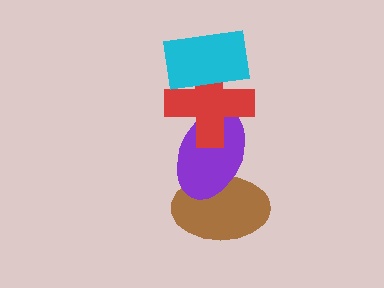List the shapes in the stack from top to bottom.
From top to bottom: the cyan rectangle, the red cross, the purple ellipse, the brown ellipse.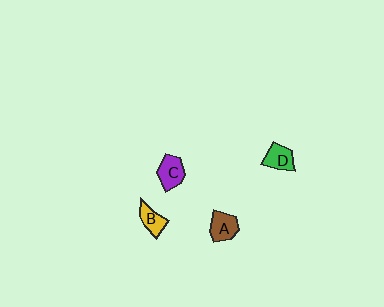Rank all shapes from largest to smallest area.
From largest to smallest: C (purple), A (brown), D (green), B (yellow).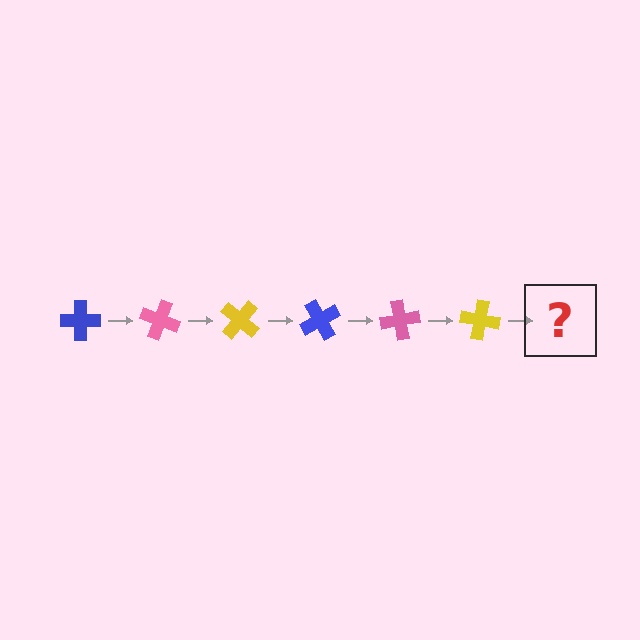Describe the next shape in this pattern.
It should be a blue cross, rotated 120 degrees from the start.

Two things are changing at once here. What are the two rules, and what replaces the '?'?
The two rules are that it rotates 20 degrees each step and the color cycles through blue, pink, and yellow. The '?' should be a blue cross, rotated 120 degrees from the start.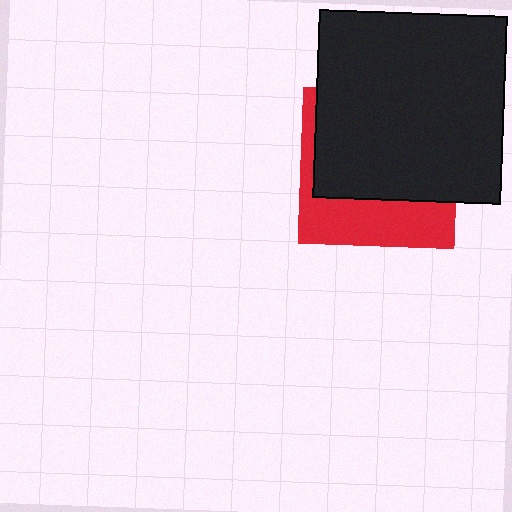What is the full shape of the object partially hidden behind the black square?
The partially hidden object is a red square.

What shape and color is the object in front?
The object in front is a black square.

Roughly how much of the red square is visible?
A small part of it is visible (roughly 35%).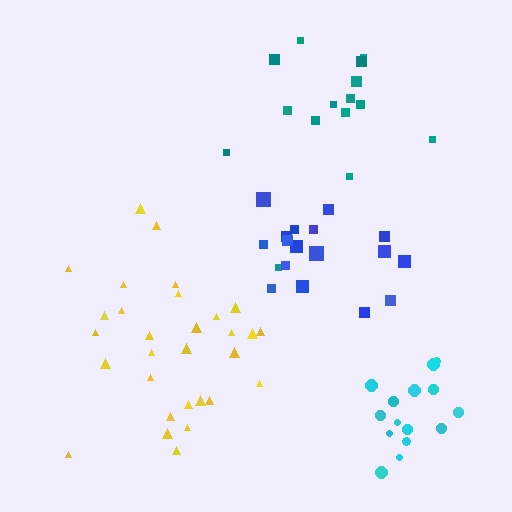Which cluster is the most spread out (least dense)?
Teal.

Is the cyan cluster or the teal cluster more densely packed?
Cyan.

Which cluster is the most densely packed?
Cyan.